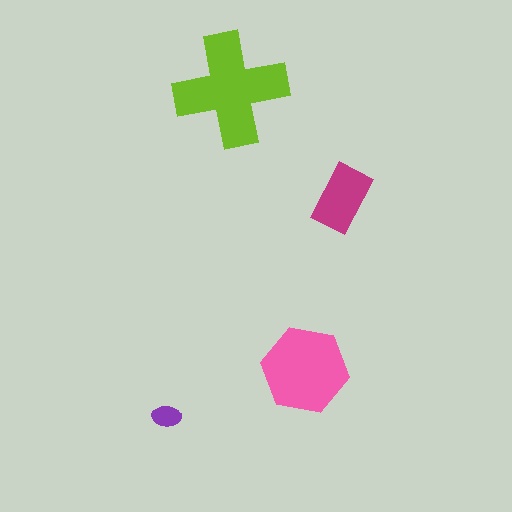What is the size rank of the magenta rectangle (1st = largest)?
3rd.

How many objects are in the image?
There are 4 objects in the image.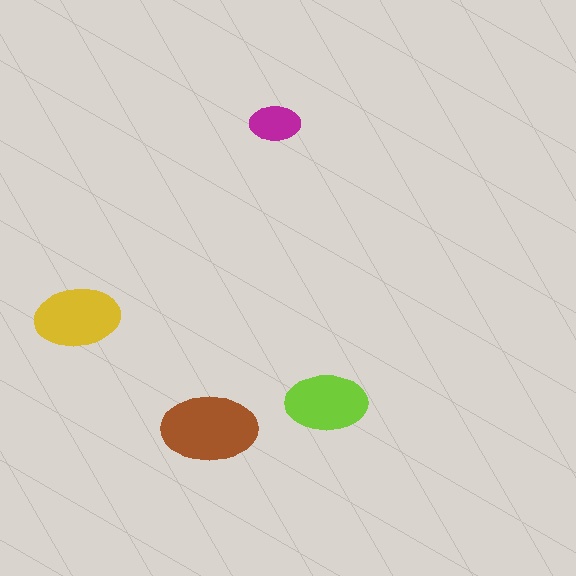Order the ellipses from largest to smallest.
the brown one, the yellow one, the lime one, the magenta one.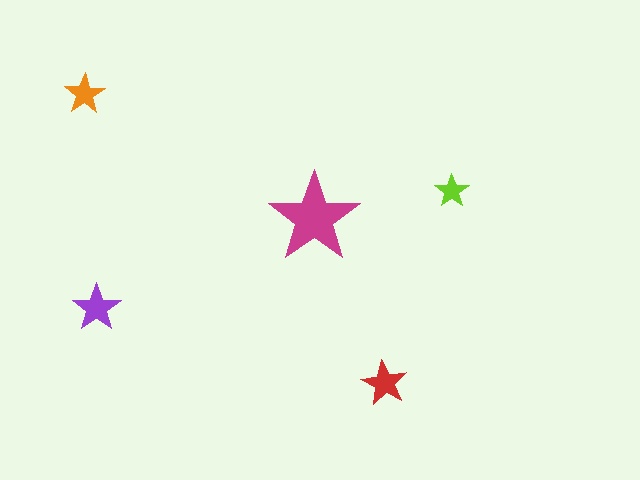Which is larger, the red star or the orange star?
The red one.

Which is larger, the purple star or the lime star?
The purple one.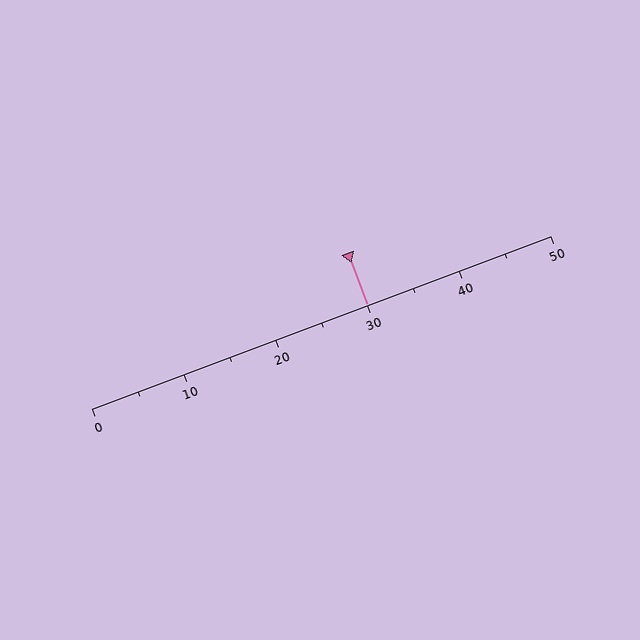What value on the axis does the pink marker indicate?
The marker indicates approximately 30.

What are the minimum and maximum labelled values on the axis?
The axis runs from 0 to 50.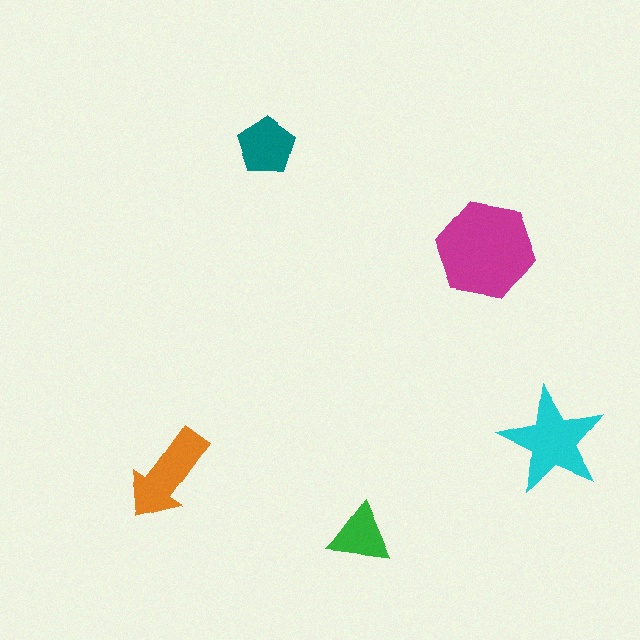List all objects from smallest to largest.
The green triangle, the teal pentagon, the orange arrow, the cyan star, the magenta hexagon.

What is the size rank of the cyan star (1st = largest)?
2nd.